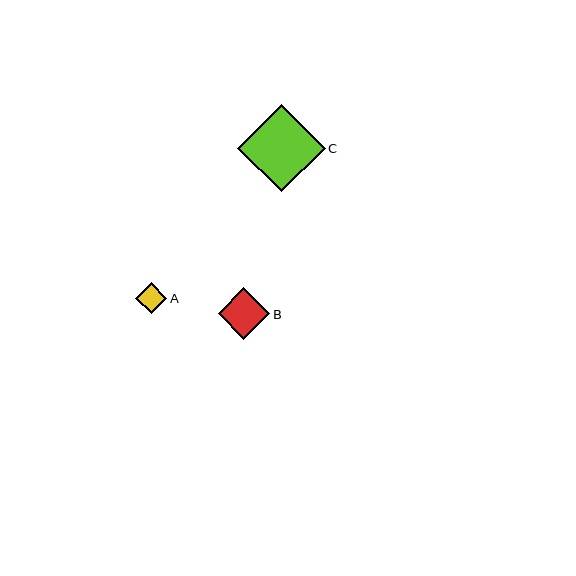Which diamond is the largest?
Diamond C is the largest with a size of approximately 88 pixels.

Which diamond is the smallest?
Diamond A is the smallest with a size of approximately 31 pixels.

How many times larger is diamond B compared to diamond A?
Diamond B is approximately 1.6 times the size of diamond A.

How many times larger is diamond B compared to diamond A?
Diamond B is approximately 1.6 times the size of diamond A.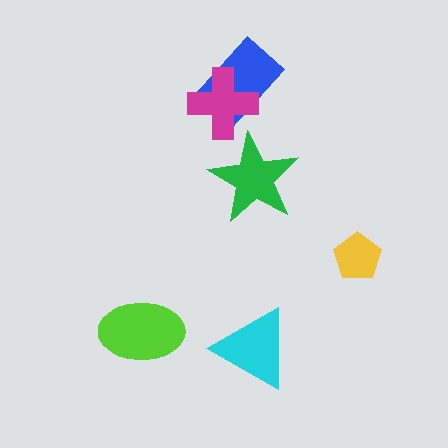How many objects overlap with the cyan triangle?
0 objects overlap with the cyan triangle.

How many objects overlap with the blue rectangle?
1 object overlaps with the blue rectangle.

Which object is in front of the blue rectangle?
The magenta cross is in front of the blue rectangle.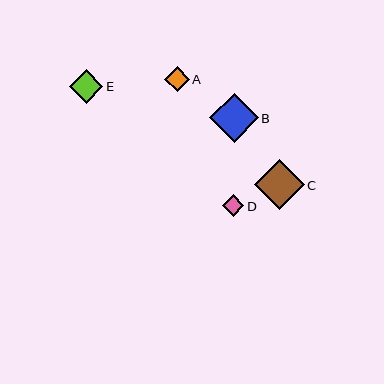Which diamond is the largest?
Diamond C is the largest with a size of approximately 50 pixels.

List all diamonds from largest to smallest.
From largest to smallest: C, B, E, A, D.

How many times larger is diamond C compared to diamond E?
Diamond C is approximately 1.5 times the size of diamond E.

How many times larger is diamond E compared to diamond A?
Diamond E is approximately 1.4 times the size of diamond A.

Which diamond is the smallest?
Diamond D is the smallest with a size of approximately 21 pixels.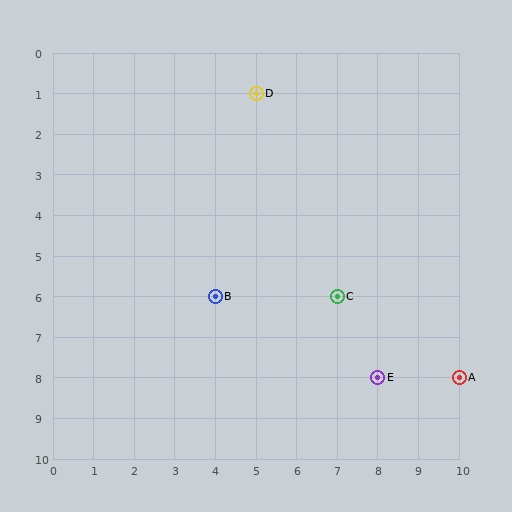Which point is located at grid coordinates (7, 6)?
Point C is at (7, 6).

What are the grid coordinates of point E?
Point E is at grid coordinates (8, 8).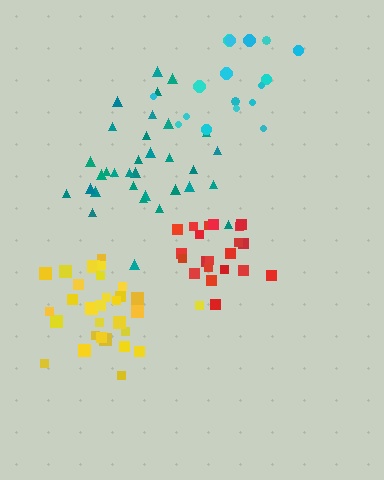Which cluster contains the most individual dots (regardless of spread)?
Teal (33).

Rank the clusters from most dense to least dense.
red, yellow, teal, cyan.